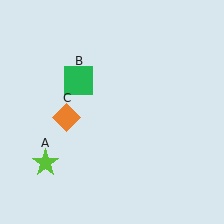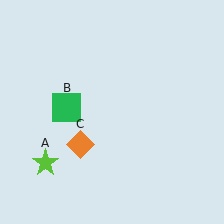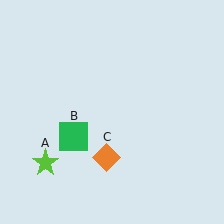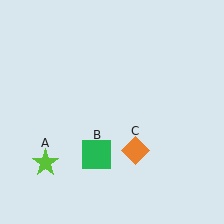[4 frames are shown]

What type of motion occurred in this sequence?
The green square (object B), orange diamond (object C) rotated counterclockwise around the center of the scene.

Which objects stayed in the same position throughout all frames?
Lime star (object A) remained stationary.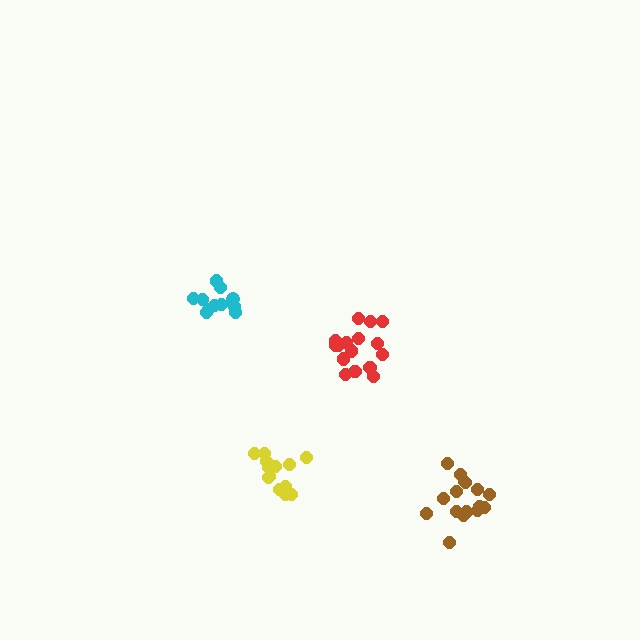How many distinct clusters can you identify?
There are 4 distinct clusters.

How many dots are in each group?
Group 1: 11 dots, Group 2: 16 dots, Group 3: 16 dots, Group 4: 13 dots (56 total).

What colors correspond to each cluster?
The clusters are colored: cyan, brown, red, yellow.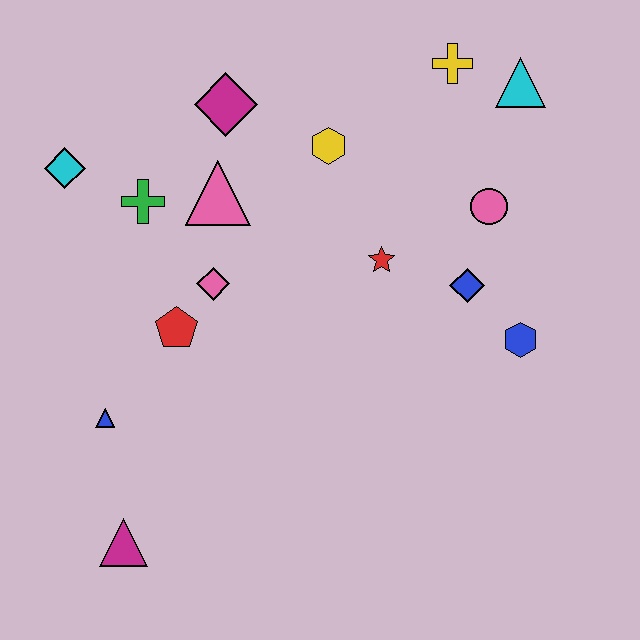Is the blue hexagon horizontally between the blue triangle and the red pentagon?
No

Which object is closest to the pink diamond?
The red pentagon is closest to the pink diamond.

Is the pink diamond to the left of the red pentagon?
No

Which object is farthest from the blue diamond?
The magenta triangle is farthest from the blue diamond.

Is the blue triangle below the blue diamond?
Yes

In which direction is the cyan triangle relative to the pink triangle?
The cyan triangle is to the right of the pink triangle.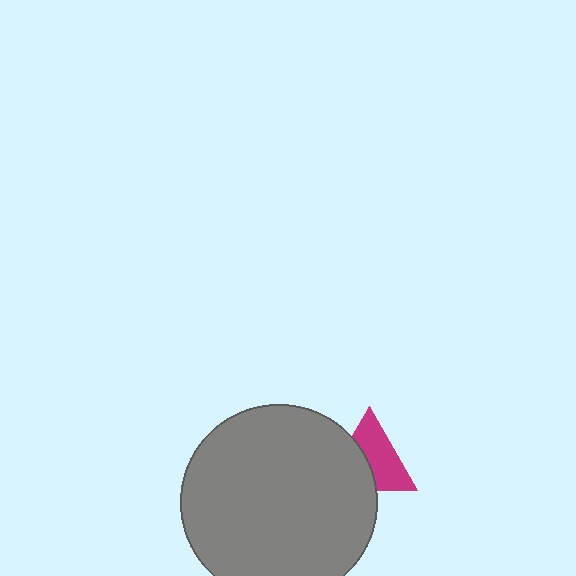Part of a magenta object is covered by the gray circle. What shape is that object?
It is a triangle.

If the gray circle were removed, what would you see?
You would see the complete magenta triangle.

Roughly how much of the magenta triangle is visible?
About half of it is visible (roughly 58%).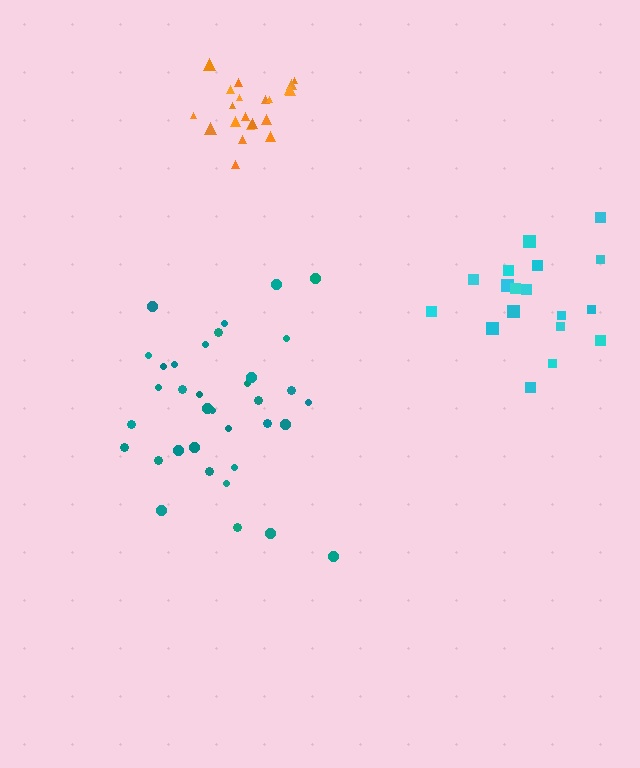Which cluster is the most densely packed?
Orange.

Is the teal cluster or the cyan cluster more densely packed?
Cyan.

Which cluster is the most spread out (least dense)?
Teal.